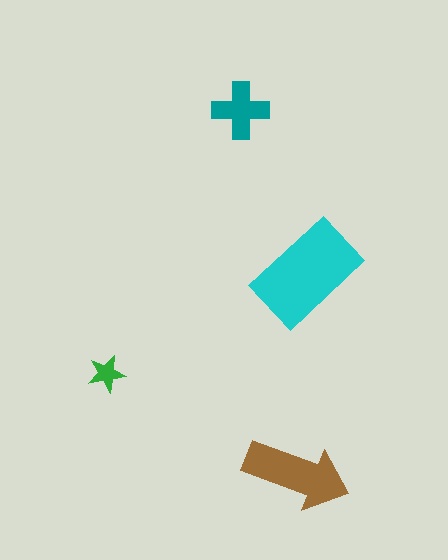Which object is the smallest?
The green star.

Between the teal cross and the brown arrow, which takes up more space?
The brown arrow.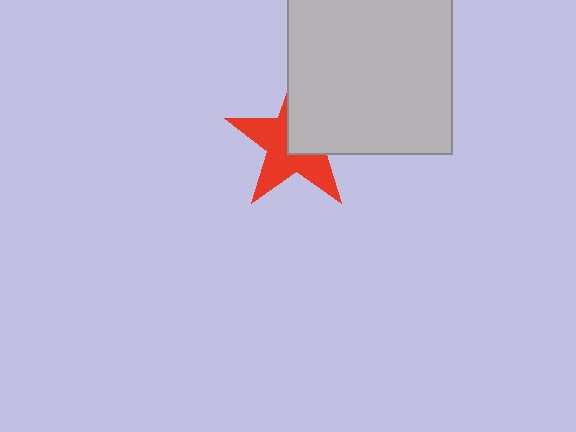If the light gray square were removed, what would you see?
You would see the complete red star.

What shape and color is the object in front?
The object in front is a light gray square.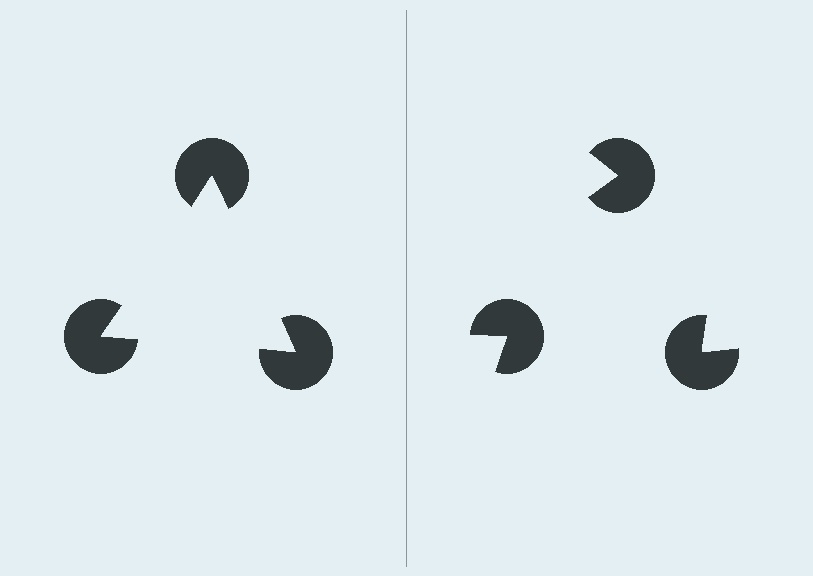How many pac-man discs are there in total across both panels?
6 — 3 on each side.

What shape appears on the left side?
An illusory triangle.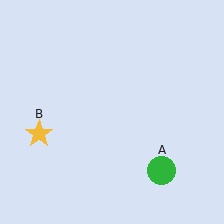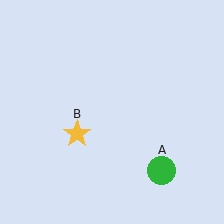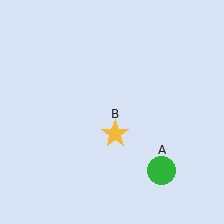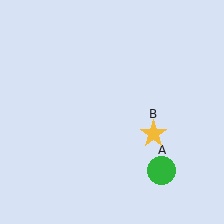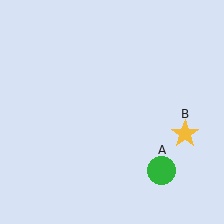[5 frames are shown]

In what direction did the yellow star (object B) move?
The yellow star (object B) moved right.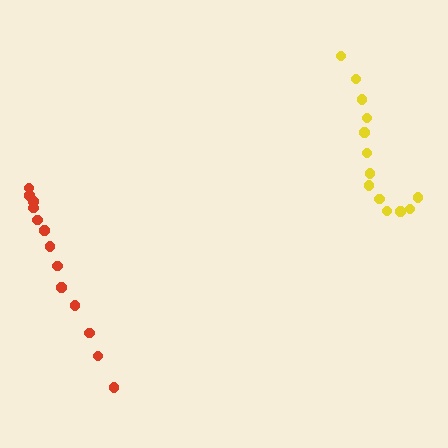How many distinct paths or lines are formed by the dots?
There are 2 distinct paths.